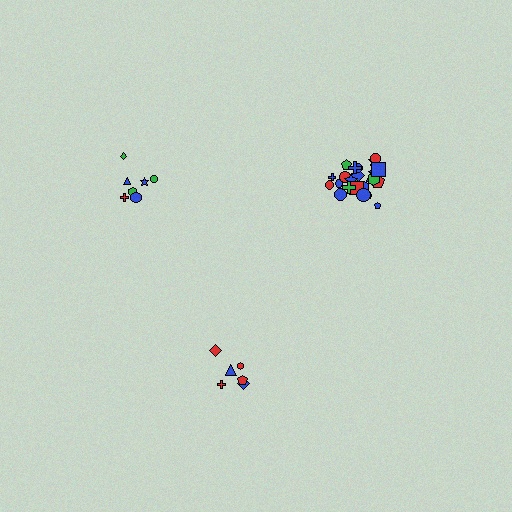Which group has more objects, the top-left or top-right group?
The top-right group.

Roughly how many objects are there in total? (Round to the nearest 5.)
Roughly 40 objects in total.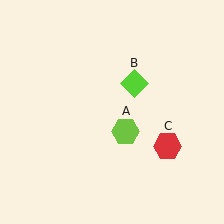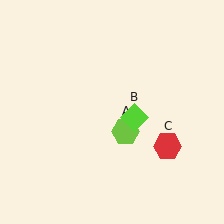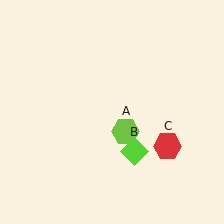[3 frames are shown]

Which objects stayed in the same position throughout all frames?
Lime hexagon (object A) and red hexagon (object C) remained stationary.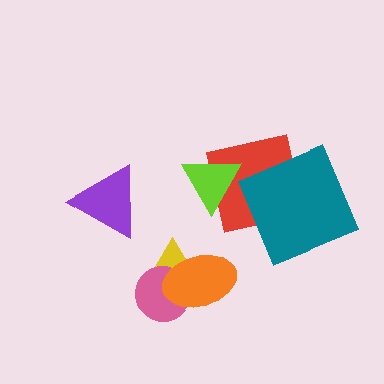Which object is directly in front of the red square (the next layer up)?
The lime triangle is directly in front of the red square.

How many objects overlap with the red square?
2 objects overlap with the red square.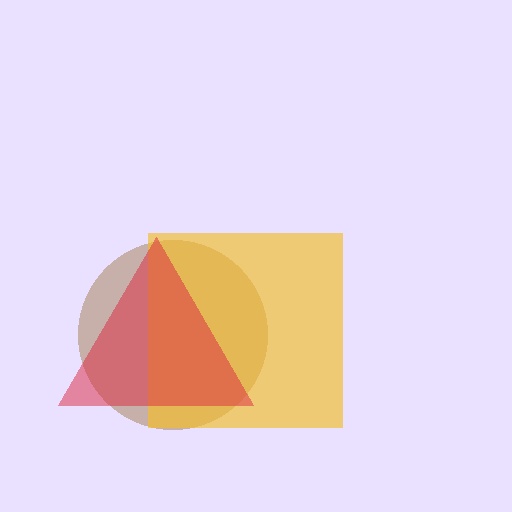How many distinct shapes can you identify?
There are 3 distinct shapes: a brown circle, a yellow square, a red triangle.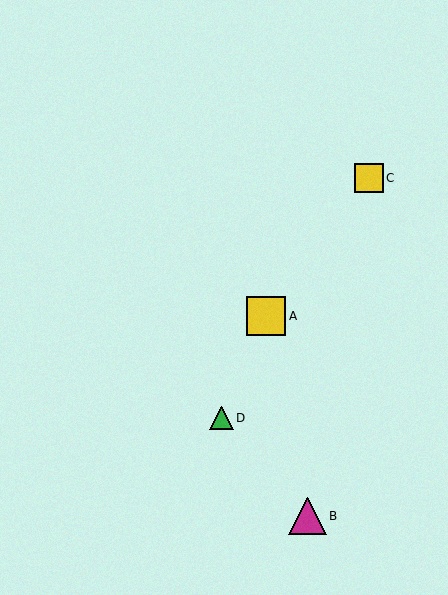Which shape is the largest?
The yellow square (labeled A) is the largest.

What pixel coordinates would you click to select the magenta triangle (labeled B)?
Click at (308, 516) to select the magenta triangle B.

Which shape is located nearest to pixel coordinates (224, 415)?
The green triangle (labeled D) at (222, 418) is nearest to that location.